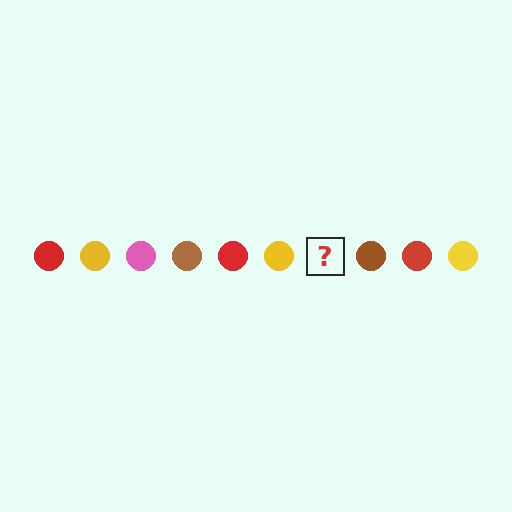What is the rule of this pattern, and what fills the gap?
The rule is that the pattern cycles through red, yellow, pink, brown circles. The gap should be filled with a pink circle.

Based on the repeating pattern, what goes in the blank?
The blank should be a pink circle.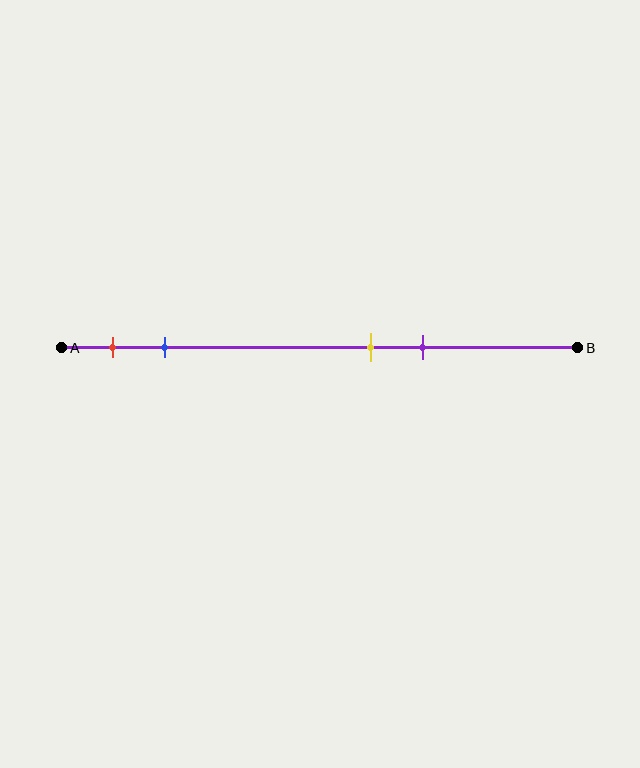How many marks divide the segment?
There are 4 marks dividing the segment.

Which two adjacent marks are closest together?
The yellow and purple marks are the closest adjacent pair.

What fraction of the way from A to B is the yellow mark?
The yellow mark is approximately 60% (0.6) of the way from A to B.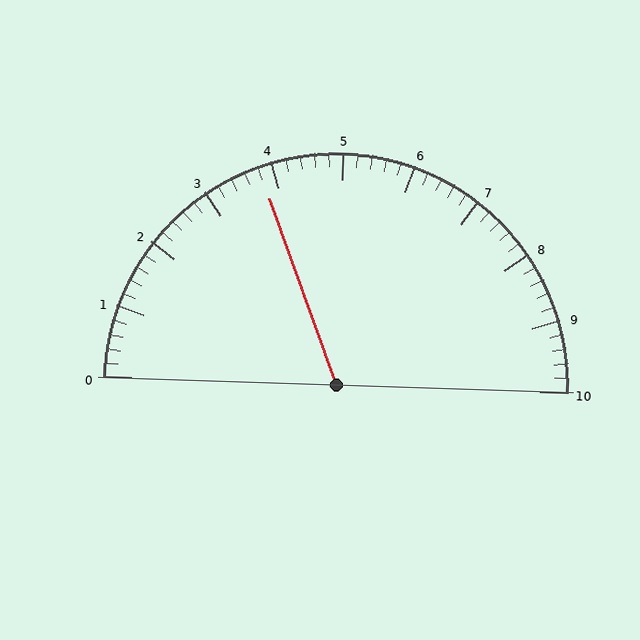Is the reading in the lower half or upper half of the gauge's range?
The reading is in the lower half of the range (0 to 10).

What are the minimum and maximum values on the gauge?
The gauge ranges from 0 to 10.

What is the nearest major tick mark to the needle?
The nearest major tick mark is 4.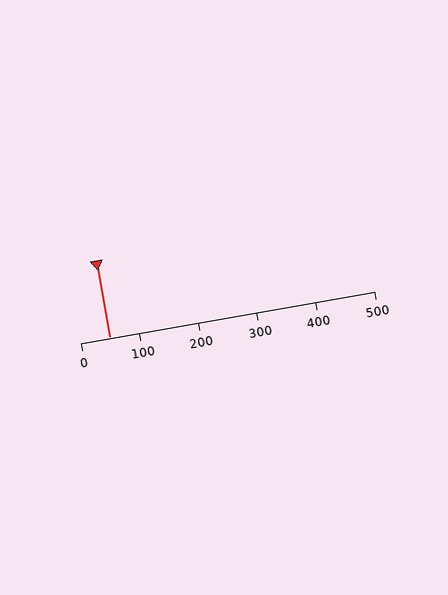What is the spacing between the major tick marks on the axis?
The major ticks are spaced 100 apart.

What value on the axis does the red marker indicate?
The marker indicates approximately 50.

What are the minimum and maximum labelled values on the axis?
The axis runs from 0 to 500.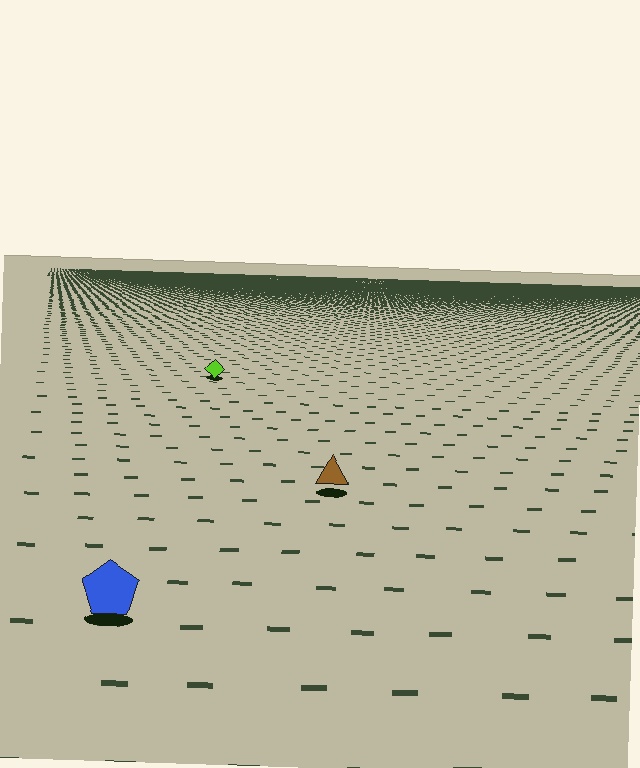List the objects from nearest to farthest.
From nearest to farthest: the blue pentagon, the brown triangle, the lime diamond.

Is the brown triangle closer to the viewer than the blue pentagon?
No. The blue pentagon is closer — you can tell from the texture gradient: the ground texture is coarser near it.